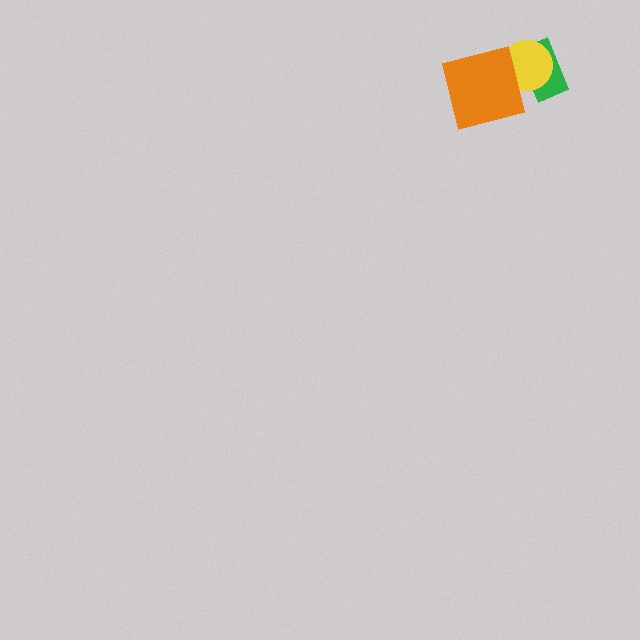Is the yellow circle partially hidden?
Yes, it is partially covered by another shape.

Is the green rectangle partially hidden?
Yes, it is partially covered by another shape.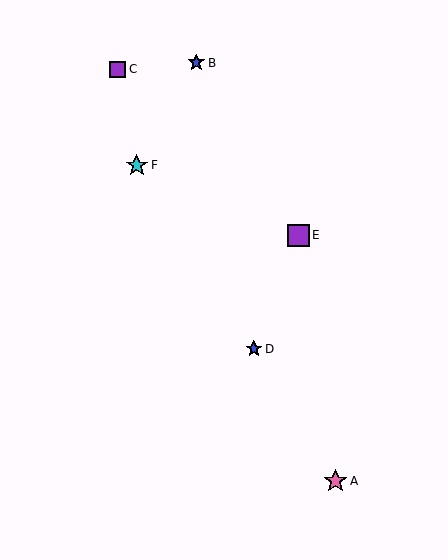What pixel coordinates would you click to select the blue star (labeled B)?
Click at (196, 63) to select the blue star B.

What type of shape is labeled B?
Shape B is a blue star.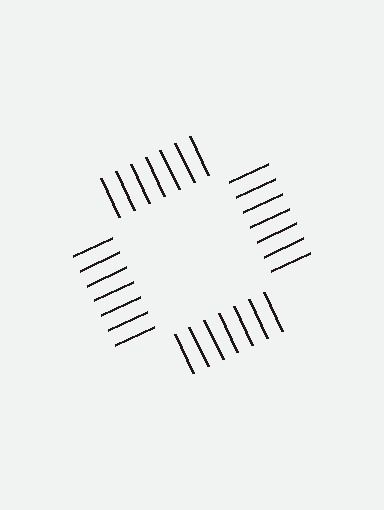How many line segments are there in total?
28 — 7 along each of the 4 edges.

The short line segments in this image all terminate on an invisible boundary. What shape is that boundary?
An illusory square — the line segments terminate on its edges but no continuous stroke is drawn.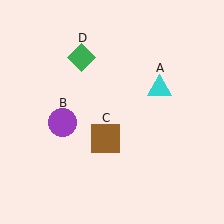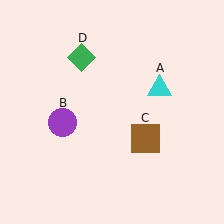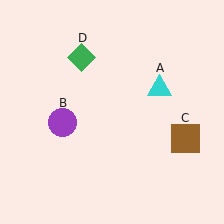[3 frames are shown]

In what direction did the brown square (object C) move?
The brown square (object C) moved right.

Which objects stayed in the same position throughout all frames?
Cyan triangle (object A) and purple circle (object B) and green diamond (object D) remained stationary.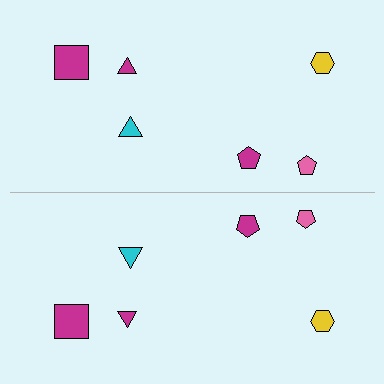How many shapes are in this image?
There are 12 shapes in this image.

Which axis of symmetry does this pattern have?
The pattern has a horizontal axis of symmetry running through the center of the image.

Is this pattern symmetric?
Yes, this pattern has bilateral (reflection) symmetry.